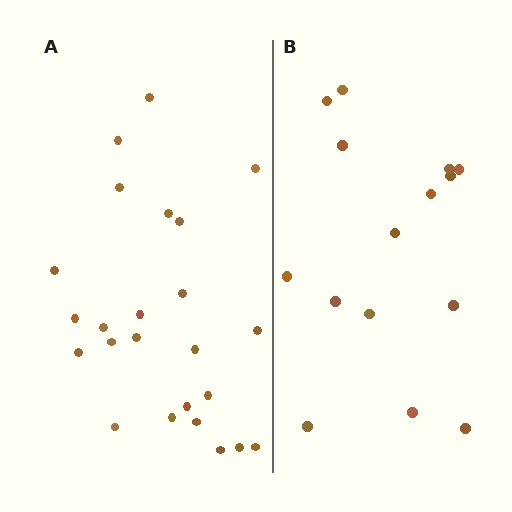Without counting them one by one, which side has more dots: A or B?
Region A (the left region) has more dots.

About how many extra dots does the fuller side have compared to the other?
Region A has roughly 8 or so more dots than region B.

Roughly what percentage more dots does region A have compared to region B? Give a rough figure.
About 60% more.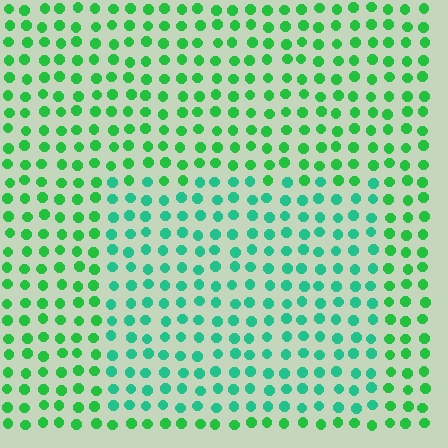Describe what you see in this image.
The image is filled with small green elements in a uniform arrangement. A rectangle-shaped region is visible where the elements are tinted to a slightly different hue, forming a subtle color boundary.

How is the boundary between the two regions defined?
The boundary is defined purely by a slight shift in hue (about 29 degrees). Spacing, size, and orientation are identical on both sides.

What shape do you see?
I see a rectangle.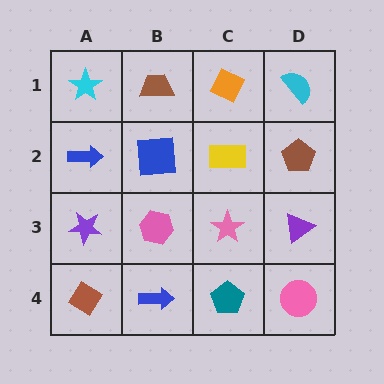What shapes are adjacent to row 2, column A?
A cyan star (row 1, column A), a purple star (row 3, column A), a blue square (row 2, column B).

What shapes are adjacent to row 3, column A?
A blue arrow (row 2, column A), a brown diamond (row 4, column A), a pink hexagon (row 3, column B).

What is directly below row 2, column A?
A purple star.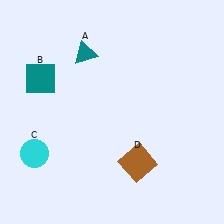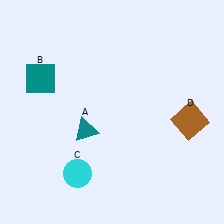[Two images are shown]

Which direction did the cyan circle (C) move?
The cyan circle (C) moved right.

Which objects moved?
The objects that moved are: the teal triangle (A), the cyan circle (C), the brown square (D).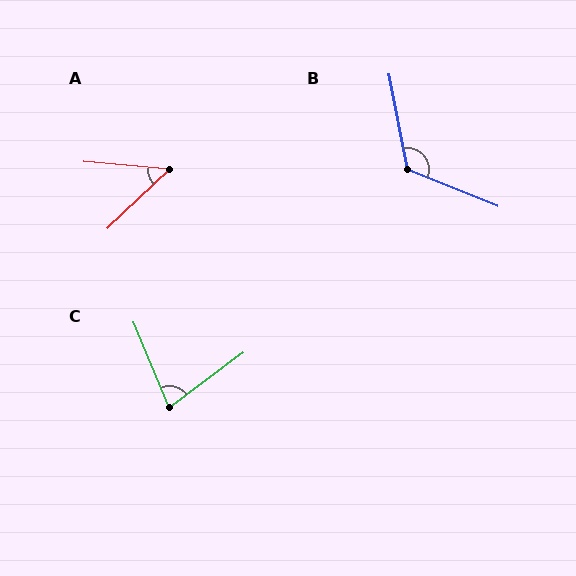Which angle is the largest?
B, at approximately 123 degrees.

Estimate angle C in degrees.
Approximately 76 degrees.